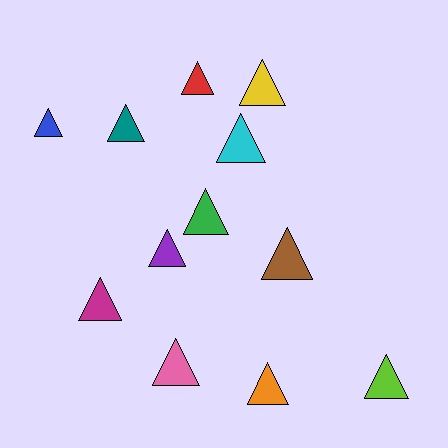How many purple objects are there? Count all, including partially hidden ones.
There is 1 purple object.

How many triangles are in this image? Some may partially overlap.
There are 12 triangles.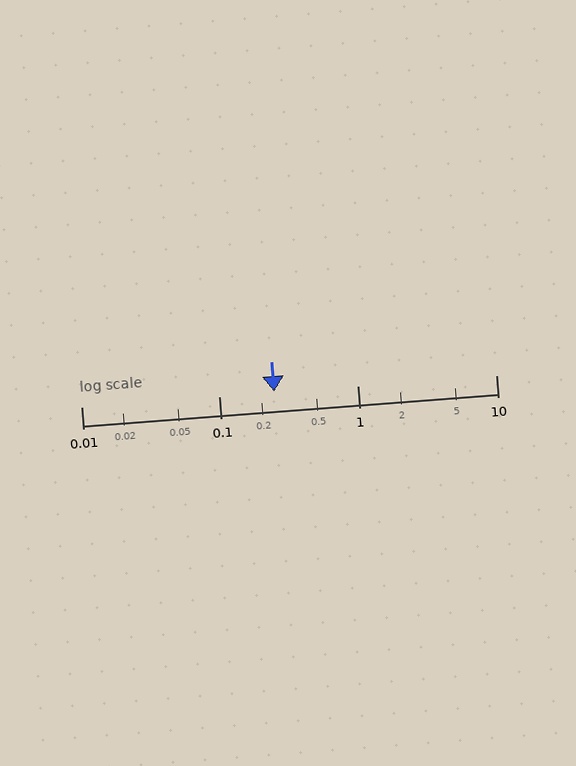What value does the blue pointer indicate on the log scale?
The pointer indicates approximately 0.25.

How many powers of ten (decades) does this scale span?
The scale spans 3 decades, from 0.01 to 10.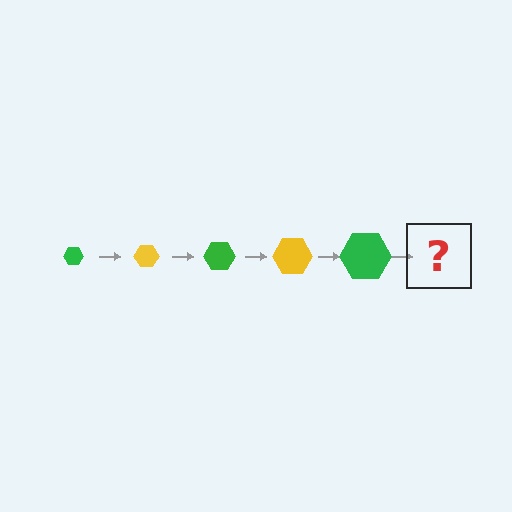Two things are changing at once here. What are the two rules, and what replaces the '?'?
The two rules are that the hexagon grows larger each step and the color cycles through green and yellow. The '?' should be a yellow hexagon, larger than the previous one.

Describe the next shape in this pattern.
It should be a yellow hexagon, larger than the previous one.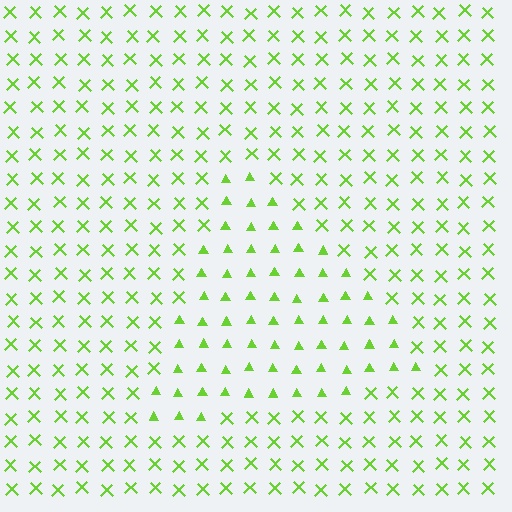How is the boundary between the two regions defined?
The boundary is defined by a change in element shape: triangles inside vs. X marks outside. All elements share the same color and spacing.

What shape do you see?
I see a triangle.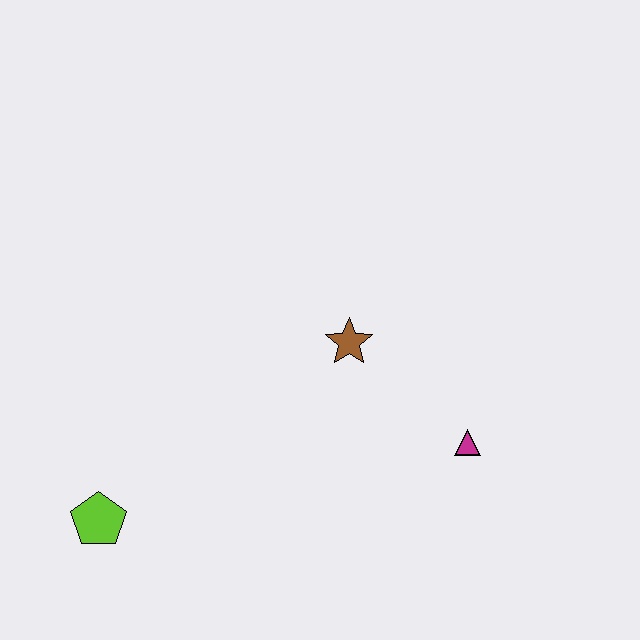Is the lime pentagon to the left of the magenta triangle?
Yes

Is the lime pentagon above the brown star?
No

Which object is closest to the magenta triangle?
The brown star is closest to the magenta triangle.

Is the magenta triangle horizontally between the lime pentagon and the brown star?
No